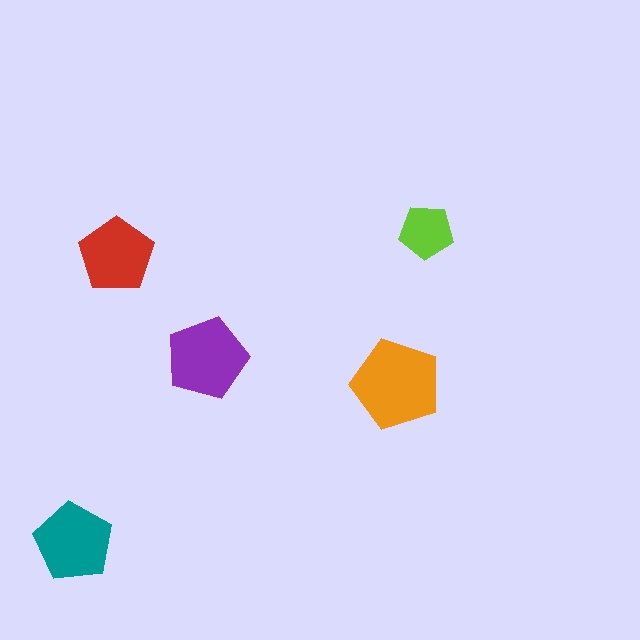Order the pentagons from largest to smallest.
the orange one, the purple one, the teal one, the red one, the lime one.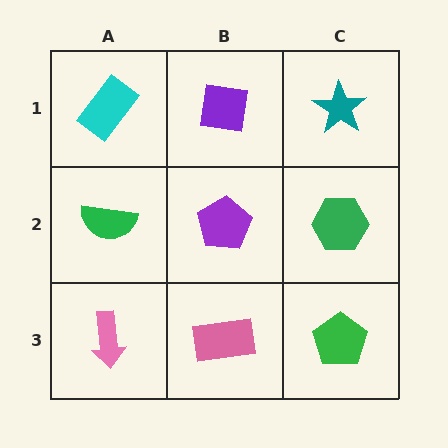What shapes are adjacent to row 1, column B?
A purple pentagon (row 2, column B), a cyan rectangle (row 1, column A), a teal star (row 1, column C).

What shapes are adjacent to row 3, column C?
A green hexagon (row 2, column C), a pink rectangle (row 3, column B).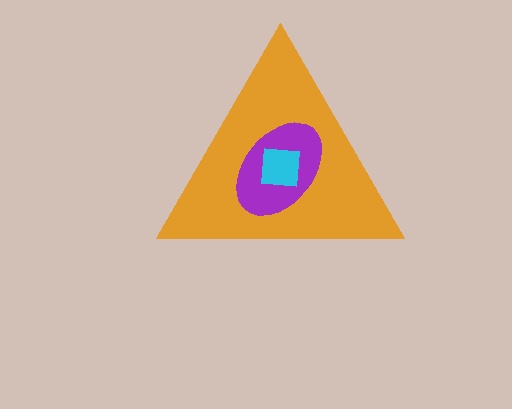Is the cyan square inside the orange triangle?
Yes.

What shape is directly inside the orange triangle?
The purple ellipse.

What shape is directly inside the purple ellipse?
The cyan square.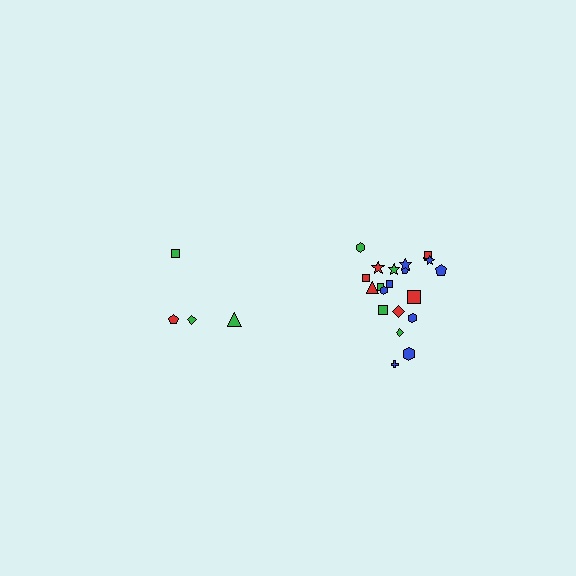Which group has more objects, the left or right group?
The right group.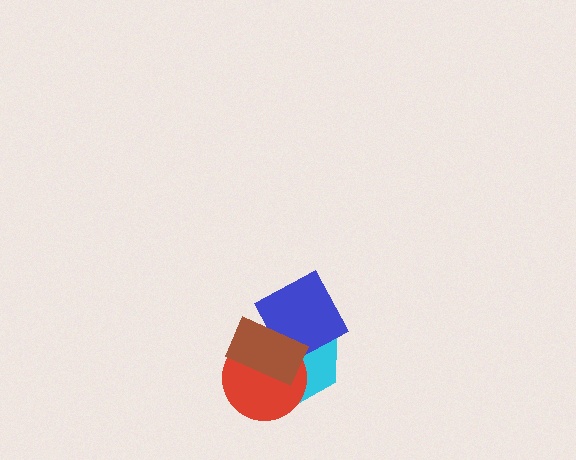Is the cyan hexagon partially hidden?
Yes, it is partially covered by another shape.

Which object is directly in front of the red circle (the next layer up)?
The blue diamond is directly in front of the red circle.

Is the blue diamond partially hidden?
Yes, it is partially covered by another shape.